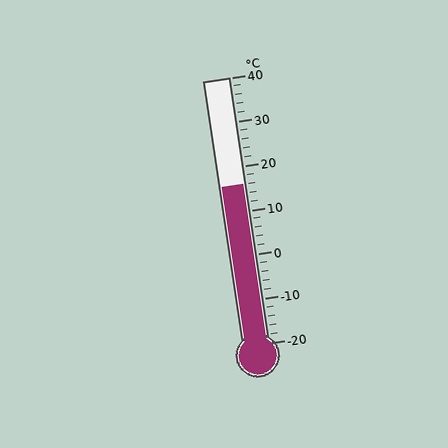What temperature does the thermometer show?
The thermometer shows approximately 16°C.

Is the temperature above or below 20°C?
The temperature is below 20°C.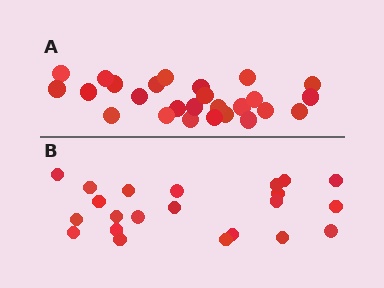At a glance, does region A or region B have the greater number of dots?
Region A (the top region) has more dots.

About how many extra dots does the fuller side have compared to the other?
Region A has about 4 more dots than region B.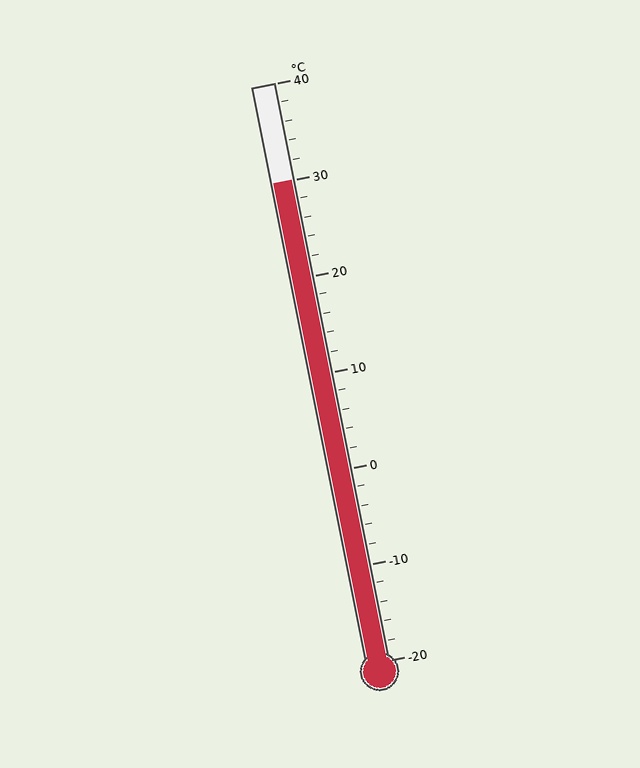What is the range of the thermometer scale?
The thermometer scale ranges from -20°C to 40°C.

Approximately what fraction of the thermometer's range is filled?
The thermometer is filled to approximately 85% of its range.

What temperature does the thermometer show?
The thermometer shows approximately 30°C.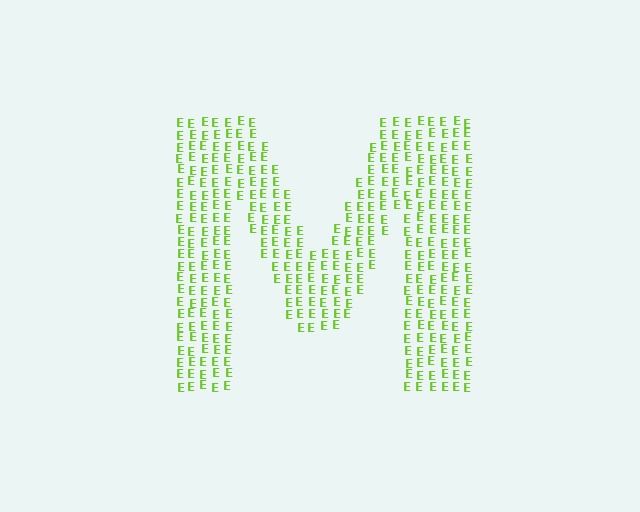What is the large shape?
The large shape is the letter M.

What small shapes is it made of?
It is made of small letter E's.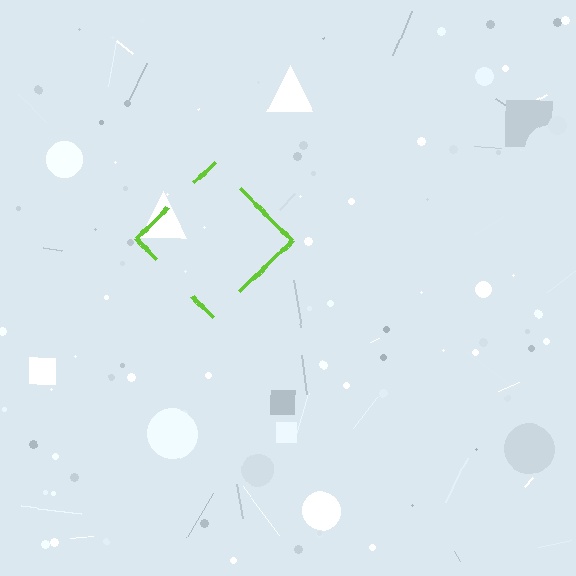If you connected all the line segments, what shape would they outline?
They would outline a diamond.